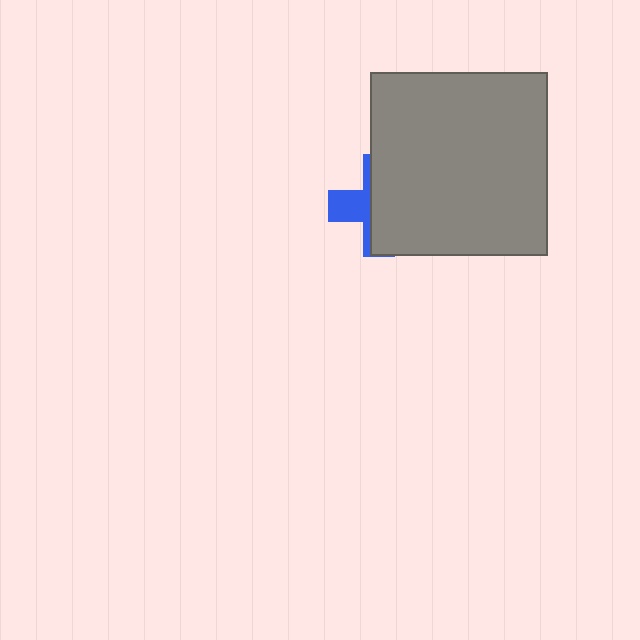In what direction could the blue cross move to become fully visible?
The blue cross could move left. That would shift it out from behind the gray rectangle entirely.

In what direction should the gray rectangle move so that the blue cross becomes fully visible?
The gray rectangle should move right. That is the shortest direction to clear the overlap and leave the blue cross fully visible.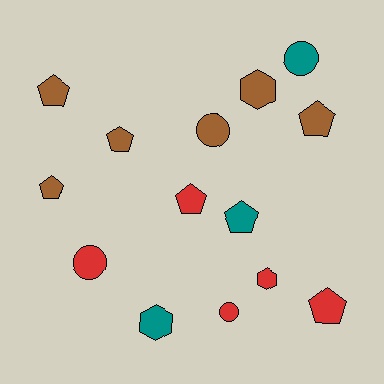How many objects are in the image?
There are 14 objects.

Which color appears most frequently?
Brown, with 6 objects.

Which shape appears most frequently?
Pentagon, with 7 objects.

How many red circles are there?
There are 2 red circles.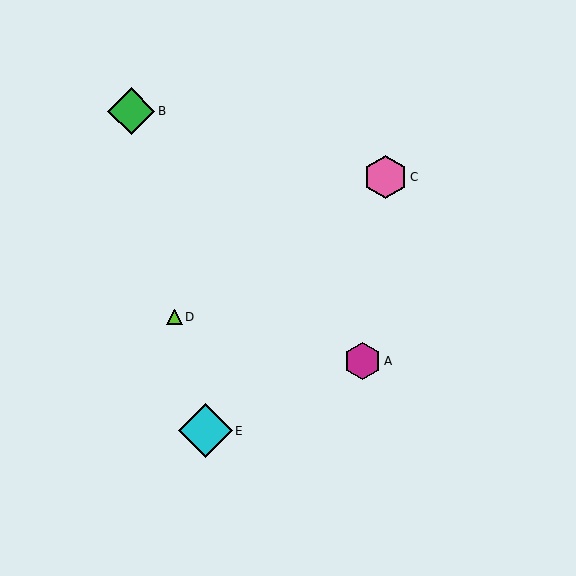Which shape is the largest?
The cyan diamond (labeled E) is the largest.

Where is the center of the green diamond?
The center of the green diamond is at (131, 111).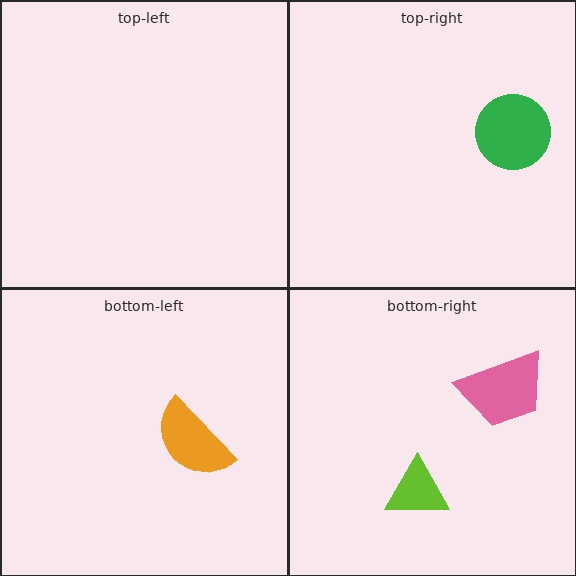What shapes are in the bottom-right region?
The pink trapezoid, the lime triangle.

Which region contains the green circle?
The top-right region.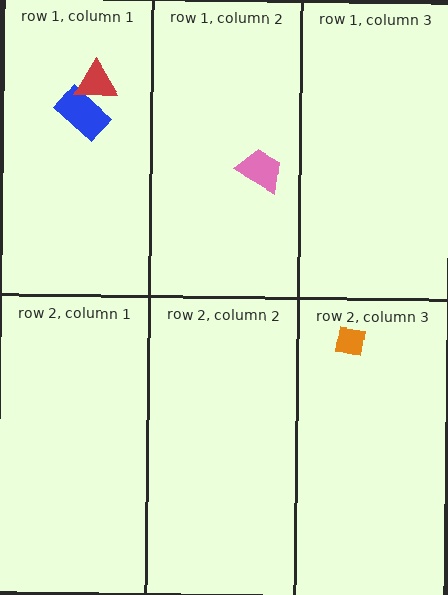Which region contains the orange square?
The row 2, column 3 region.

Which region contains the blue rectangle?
The row 1, column 1 region.